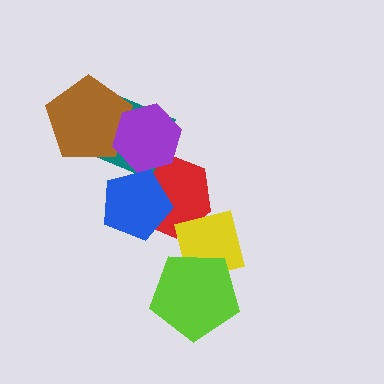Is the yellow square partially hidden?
Yes, it is partially covered by another shape.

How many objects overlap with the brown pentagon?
2 objects overlap with the brown pentagon.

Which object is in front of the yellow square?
The lime pentagon is in front of the yellow square.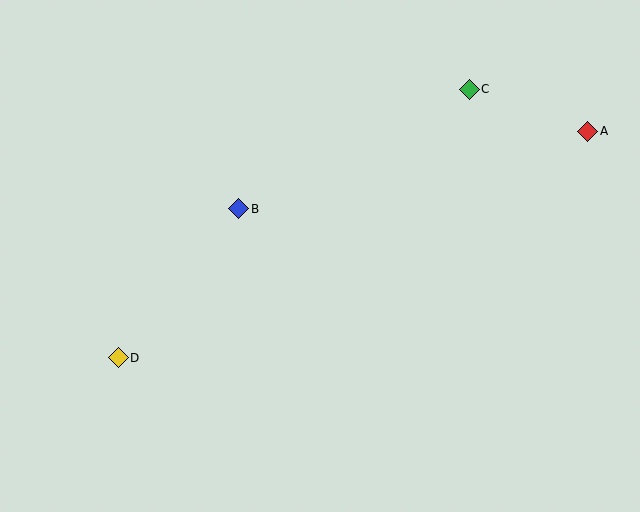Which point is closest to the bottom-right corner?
Point A is closest to the bottom-right corner.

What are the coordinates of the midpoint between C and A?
The midpoint between C and A is at (529, 110).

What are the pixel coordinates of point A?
Point A is at (588, 131).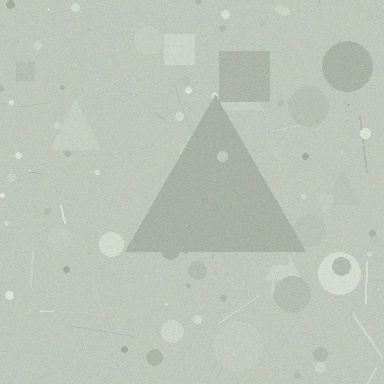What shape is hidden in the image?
A triangle is hidden in the image.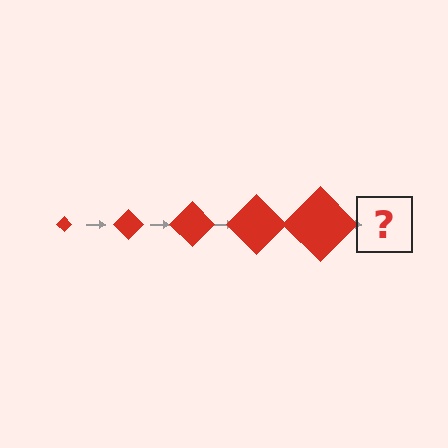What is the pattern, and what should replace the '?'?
The pattern is that the diamond gets progressively larger each step. The '?' should be a red diamond, larger than the previous one.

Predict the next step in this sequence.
The next step is a red diamond, larger than the previous one.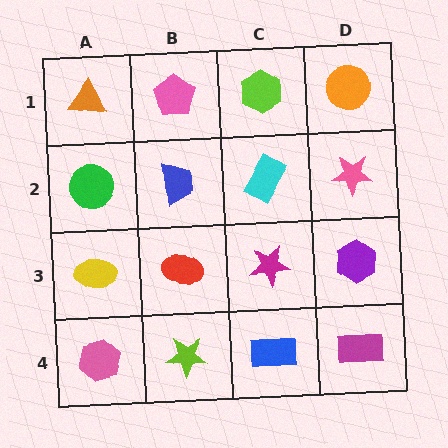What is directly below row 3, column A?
A pink hexagon.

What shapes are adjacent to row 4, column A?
A yellow ellipse (row 3, column A), a lime star (row 4, column B).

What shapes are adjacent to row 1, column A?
A green circle (row 2, column A), a pink pentagon (row 1, column B).